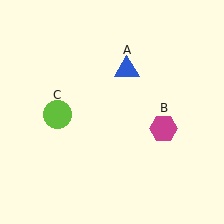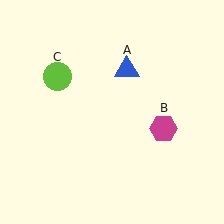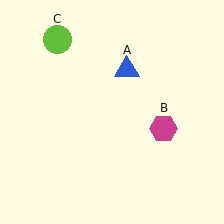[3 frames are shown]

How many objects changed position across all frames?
1 object changed position: lime circle (object C).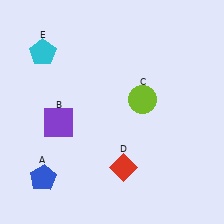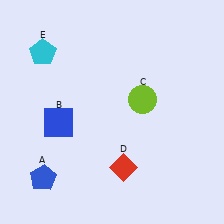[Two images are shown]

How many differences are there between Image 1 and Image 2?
There is 1 difference between the two images.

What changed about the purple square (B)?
In Image 1, B is purple. In Image 2, it changed to blue.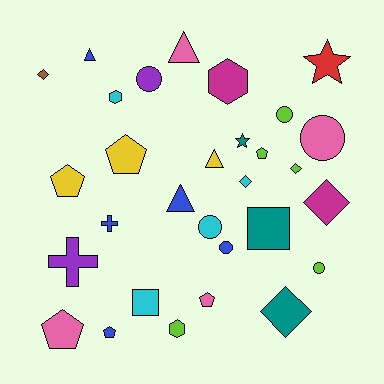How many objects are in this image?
There are 30 objects.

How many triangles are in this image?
There are 4 triangles.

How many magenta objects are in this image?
There are 2 magenta objects.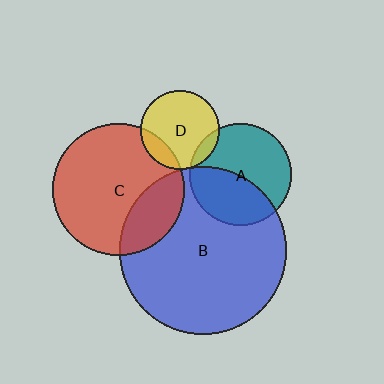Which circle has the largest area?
Circle B (blue).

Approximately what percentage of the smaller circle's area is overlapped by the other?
Approximately 5%.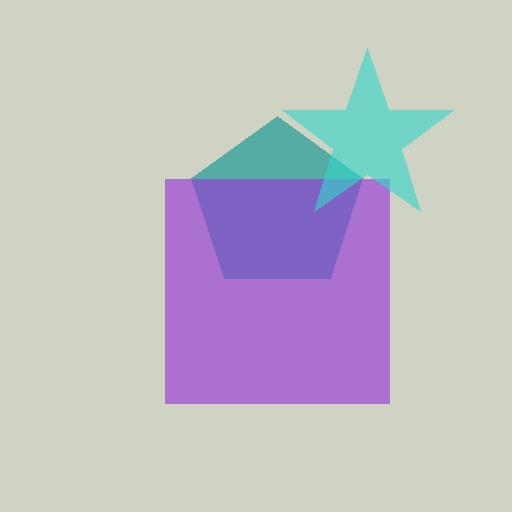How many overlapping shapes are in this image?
There are 3 overlapping shapes in the image.